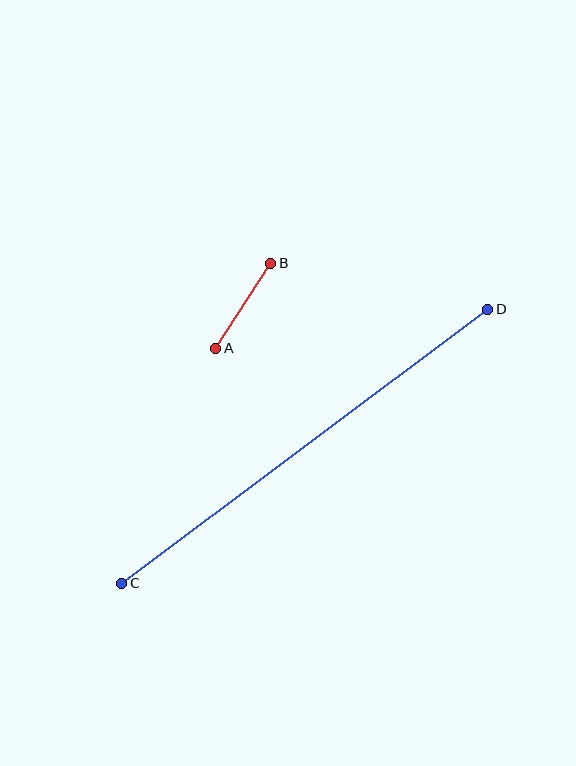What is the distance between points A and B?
The distance is approximately 101 pixels.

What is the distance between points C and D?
The distance is approximately 457 pixels.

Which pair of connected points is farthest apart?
Points C and D are farthest apart.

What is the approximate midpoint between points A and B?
The midpoint is at approximately (243, 306) pixels.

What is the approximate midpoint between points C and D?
The midpoint is at approximately (305, 446) pixels.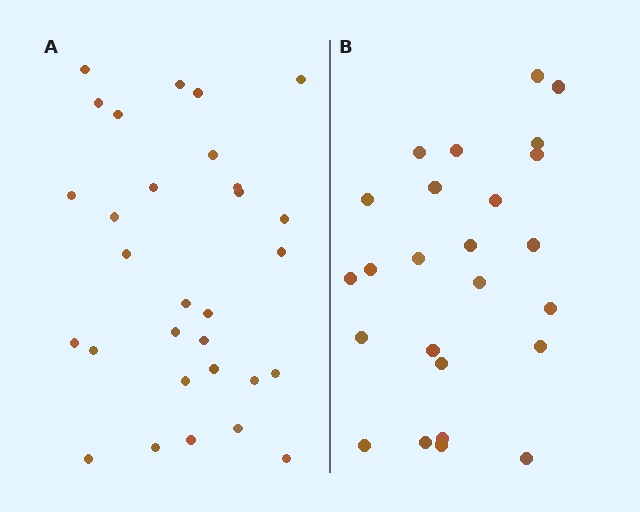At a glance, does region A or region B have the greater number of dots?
Region A (the left region) has more dots.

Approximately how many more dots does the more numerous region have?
Region A has about 5 more dots than region B.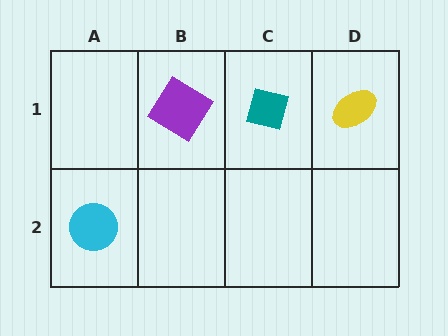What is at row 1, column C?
A teal square.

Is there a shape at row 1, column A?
No, that cell is empty.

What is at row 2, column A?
A cyan circle.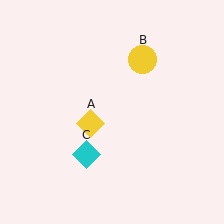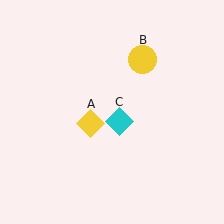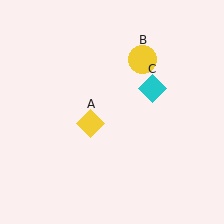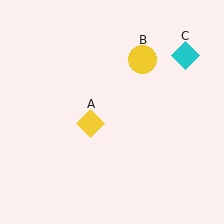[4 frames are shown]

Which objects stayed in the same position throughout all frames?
Yellow diamond (object A) and yellow circle (object B) remained stationary.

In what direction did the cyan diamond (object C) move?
The cyan diamond (object C) moved up and to the right.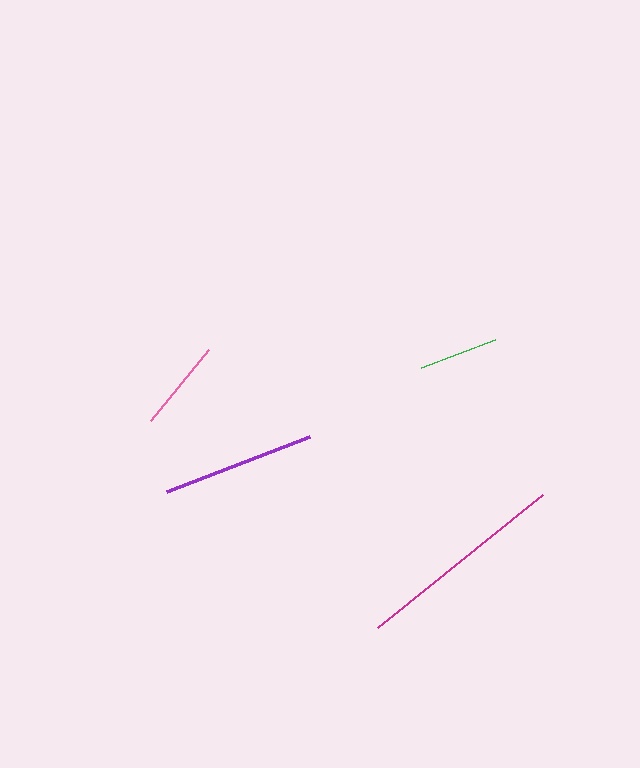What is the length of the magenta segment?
The magenta segment is approximately 212 pixels long.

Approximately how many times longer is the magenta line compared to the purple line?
The magenta line is approximately 1.4 times the length of the purple line.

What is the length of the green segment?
The green segment is approximately 79 pixels long.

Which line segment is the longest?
The magenta line is the longest at approximately 212 pixels.